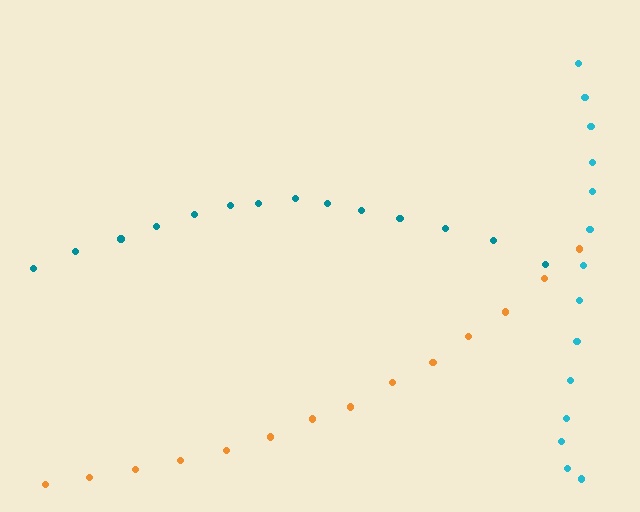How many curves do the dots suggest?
There are 3 distinct paths.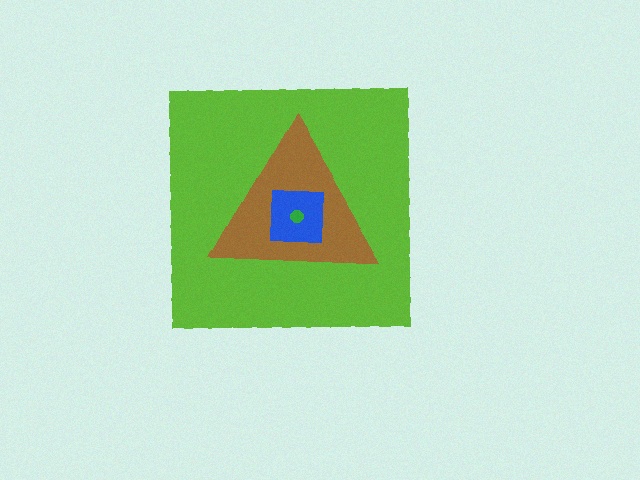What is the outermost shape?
The lime square.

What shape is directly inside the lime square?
The brown triangle.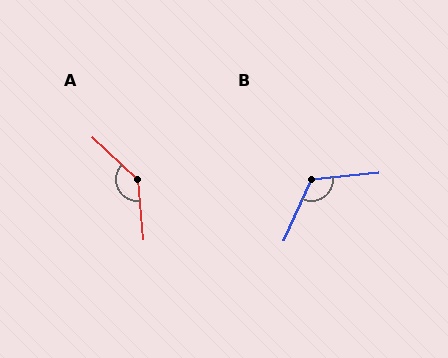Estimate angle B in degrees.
Approximately 120 degrees.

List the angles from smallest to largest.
B (120°), A (139°).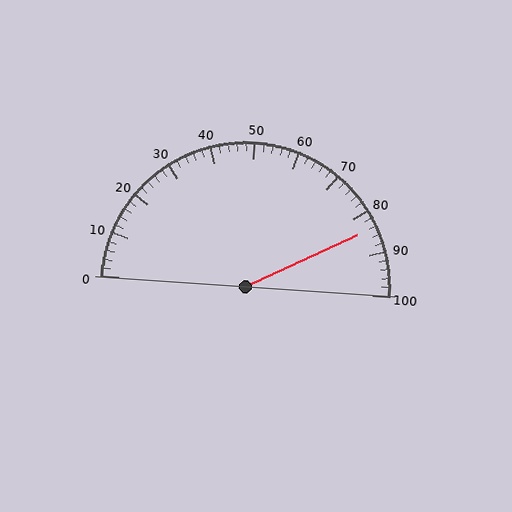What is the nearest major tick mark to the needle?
The nearest major tick mark is 80.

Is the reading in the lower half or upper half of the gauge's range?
The reading is in the upper half of the range (0 to 100).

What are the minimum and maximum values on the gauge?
The gauge ranges from 0 to 100.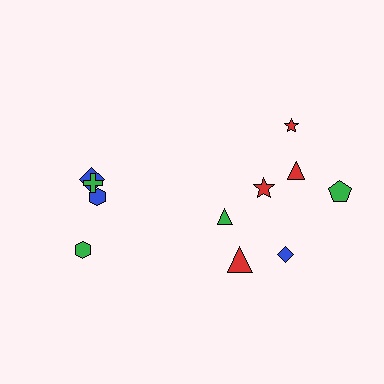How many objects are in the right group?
There are 7 objects.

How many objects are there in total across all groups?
There are 11 objects.